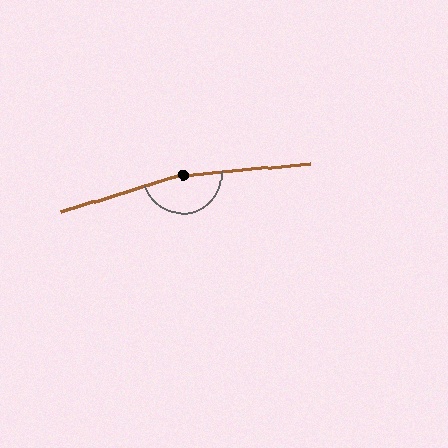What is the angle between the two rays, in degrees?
Approximately 167 degrees.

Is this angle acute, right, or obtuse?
It is obtuse.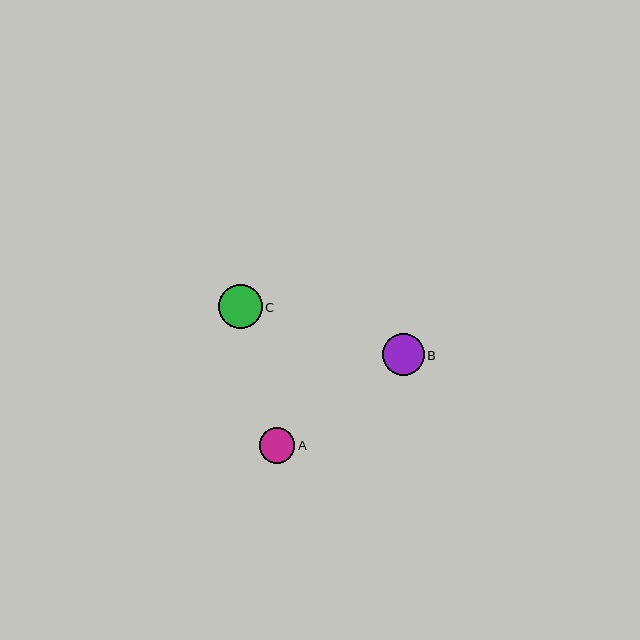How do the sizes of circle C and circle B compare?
Circle C and circle B are approximately the same size.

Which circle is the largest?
Circle C is the largest with a size of approximately 44 pixels.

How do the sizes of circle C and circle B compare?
Circle C and circle B are approximately the same size.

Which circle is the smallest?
Circle A is the smallest with a size of approximately 36 pixels.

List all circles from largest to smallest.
From largest to smallest: C, B, A.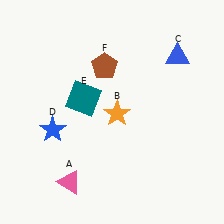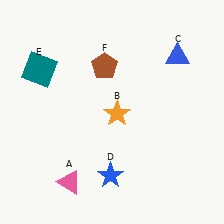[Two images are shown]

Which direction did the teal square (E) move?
The teal square (E) moved left.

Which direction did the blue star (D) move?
The blue star (D) moved right.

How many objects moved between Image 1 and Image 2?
2 objects moved between the two images.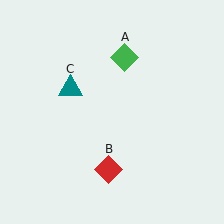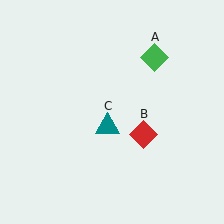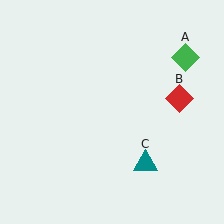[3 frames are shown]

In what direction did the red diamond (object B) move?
The red diamond (object B) moved up and to the right.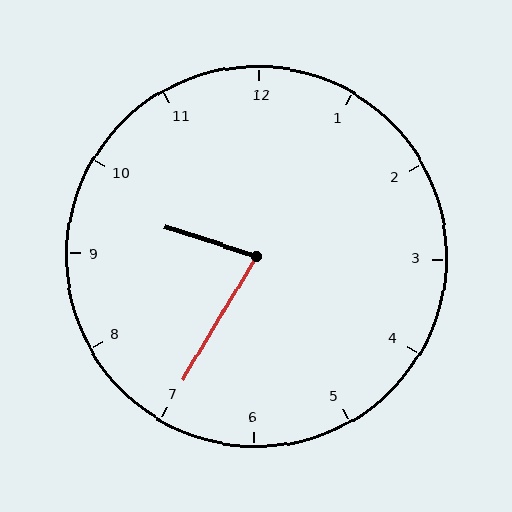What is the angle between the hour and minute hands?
Approximately 78 degrees.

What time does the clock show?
9:35.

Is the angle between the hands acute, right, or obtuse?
It is acute.